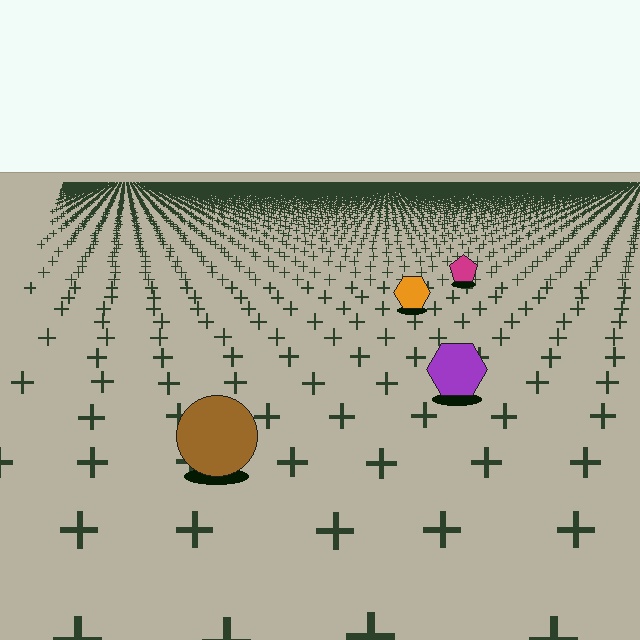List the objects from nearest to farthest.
From nearest to farthest: the brown circle, the purple hexagon, the orange hexagon, the magenta pentagon.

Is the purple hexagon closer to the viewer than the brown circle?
No. The brown circle is closer — you can tell from the texture gradient: the ground texture is coarser near it.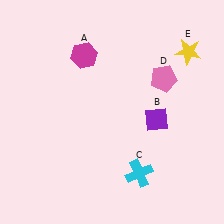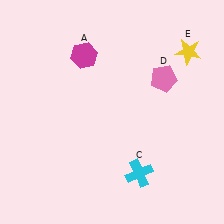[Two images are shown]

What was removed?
The purple diamond (B) was removed in Image 2.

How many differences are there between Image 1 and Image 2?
There is 1 difference between the two images.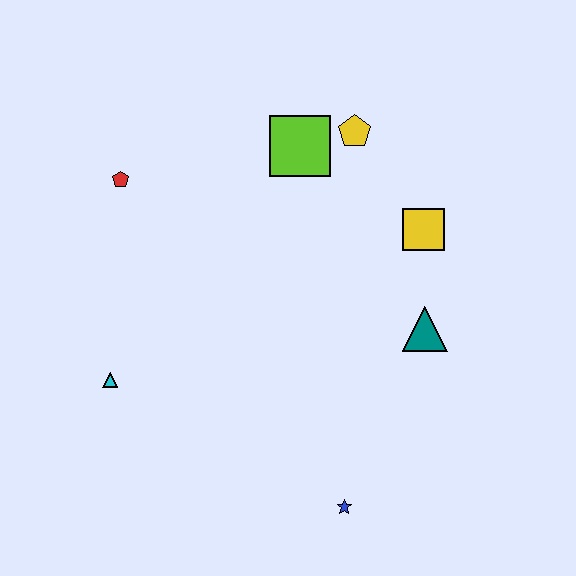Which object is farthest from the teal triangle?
The red pentagon is farthest from the teal triangle.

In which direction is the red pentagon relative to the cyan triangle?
The red pentagon is above the cyan triangle.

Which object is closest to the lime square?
The yellow pentagon is closest to the lime square.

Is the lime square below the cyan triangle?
No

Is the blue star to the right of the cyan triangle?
Yes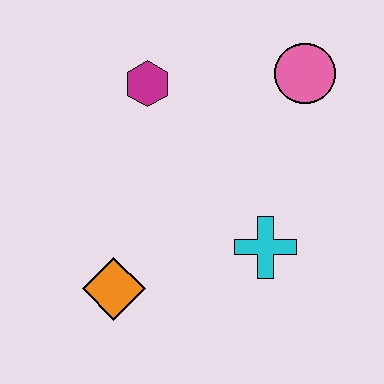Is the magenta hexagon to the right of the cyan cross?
No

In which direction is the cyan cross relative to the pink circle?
The cyan cross is below the pink circle.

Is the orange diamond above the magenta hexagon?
No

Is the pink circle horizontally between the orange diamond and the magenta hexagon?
No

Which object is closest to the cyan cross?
The orange diamond is closest to the cyan cross.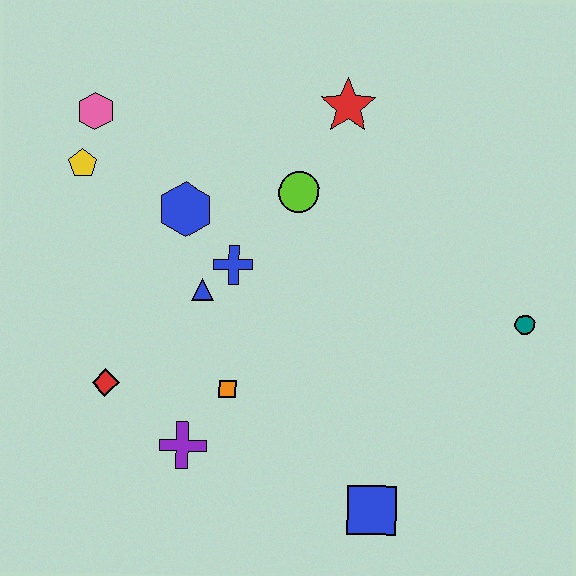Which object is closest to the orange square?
The purple cross is closest to the orange square.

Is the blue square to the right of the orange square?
Yes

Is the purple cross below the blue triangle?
Yes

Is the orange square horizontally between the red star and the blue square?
No